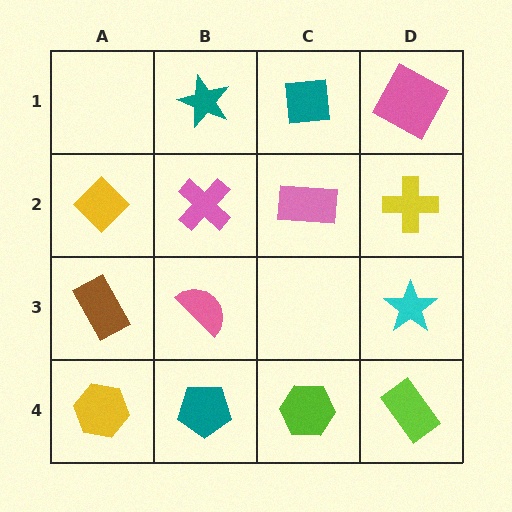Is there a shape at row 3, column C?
No, that cell is empty.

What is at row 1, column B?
A teal star.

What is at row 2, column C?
A pink rectangle.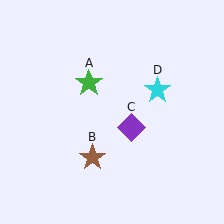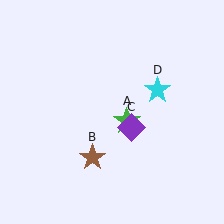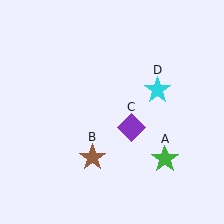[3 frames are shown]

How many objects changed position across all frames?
1 object changed position: green star (object A).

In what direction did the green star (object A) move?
The green star (object A) moved down and to the right.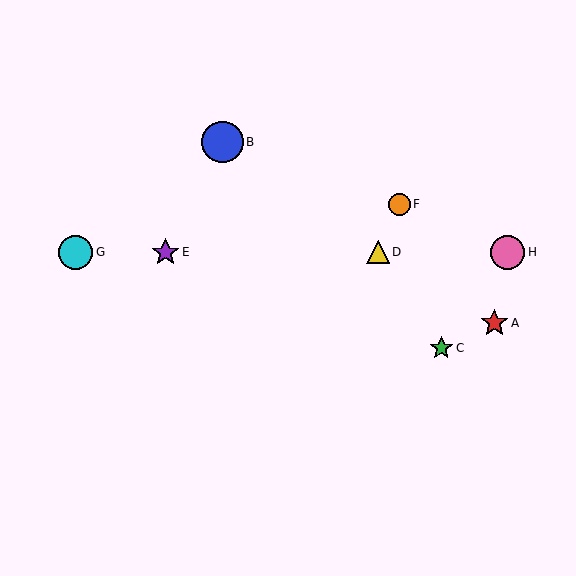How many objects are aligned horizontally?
4 objects (D, E, G, H) are aligned horizontally.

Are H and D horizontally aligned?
Yes, both are at y≈252.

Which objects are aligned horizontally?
Objects D, E, G, H are aligned horizontally.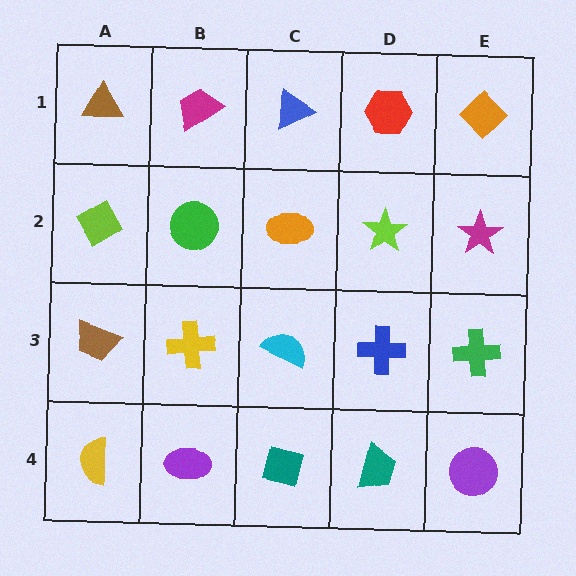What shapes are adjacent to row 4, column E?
A green cross (row 3, column E), a teal trapezoid (row 4, column D).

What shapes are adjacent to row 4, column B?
A yellow cross (row 3, column B), a yellow semicircle (row 4, column A), a teal square (row 4, column C).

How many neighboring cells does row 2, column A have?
3.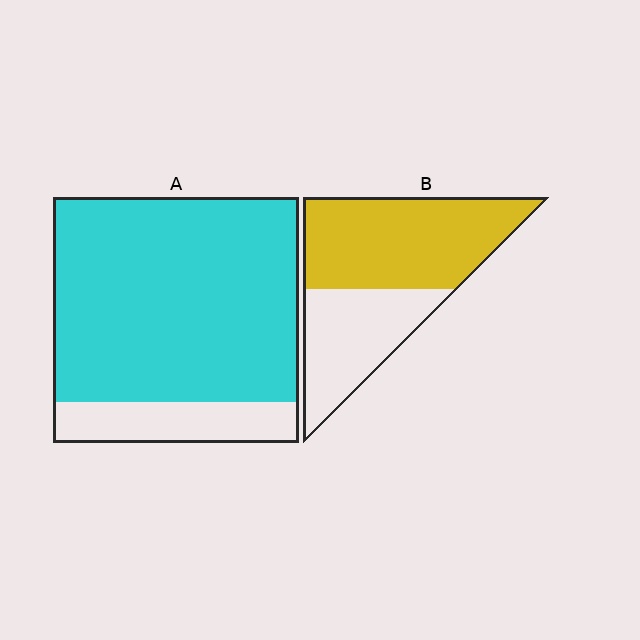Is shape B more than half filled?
Yes.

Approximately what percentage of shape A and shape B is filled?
A is approximately 85% and B is approximately 60%.